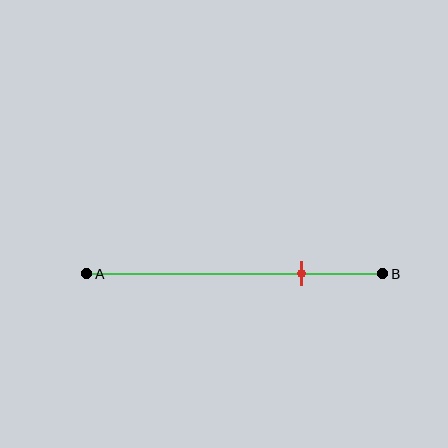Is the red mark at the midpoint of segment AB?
No, the mark is at about 75% from A, not at the 50% midpoint.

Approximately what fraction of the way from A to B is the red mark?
The red mark is approximately 75% of the way from A to B.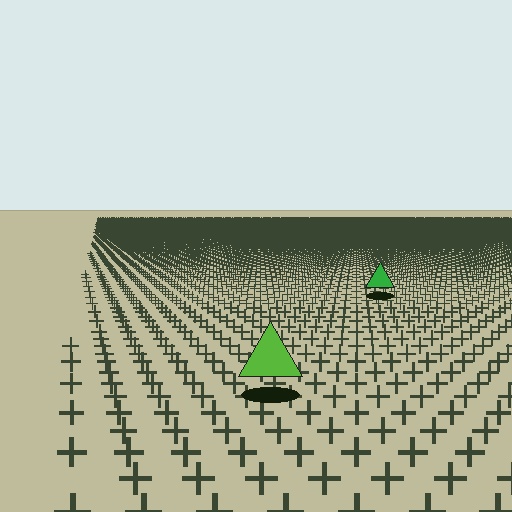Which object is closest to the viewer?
The lime triangle is closest. The texture marks near it are larger and more spread out.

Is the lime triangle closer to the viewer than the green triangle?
Yes. The lime triangle is closer — you can tell from the texture gradient: the ground texture is coarser near it.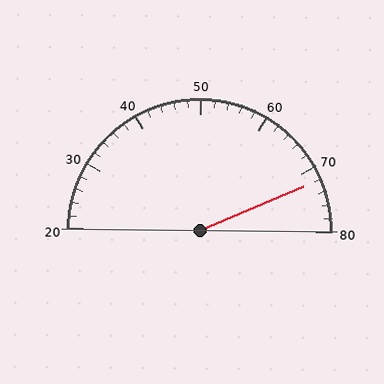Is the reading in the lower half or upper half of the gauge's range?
The reading is in the upper half of the range (20 to 80).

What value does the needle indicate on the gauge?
The needle indicates approximately 72.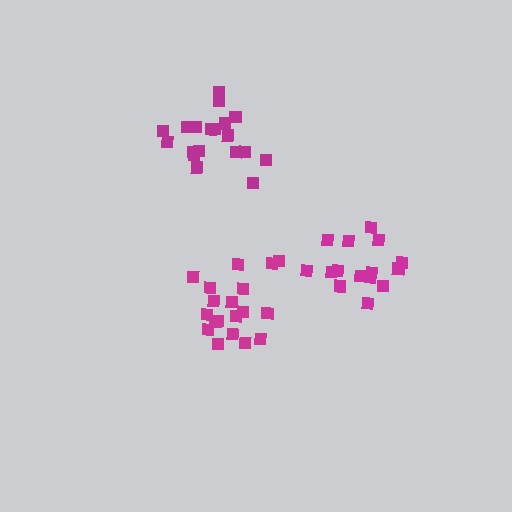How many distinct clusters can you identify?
There are 3 distinct clusters.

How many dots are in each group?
Group 1: 20 dots, Group 2: 19 dots, Group 3: 15 dots (54 total).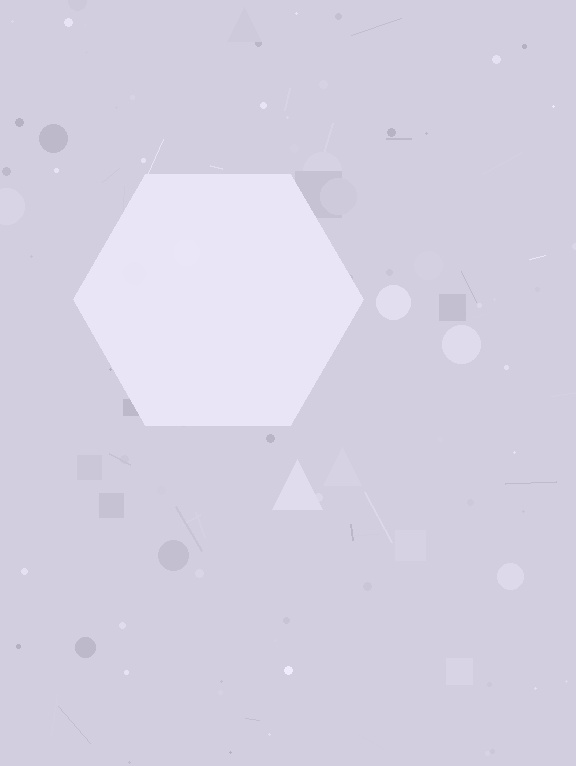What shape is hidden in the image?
A hexagon is hidden in the image.